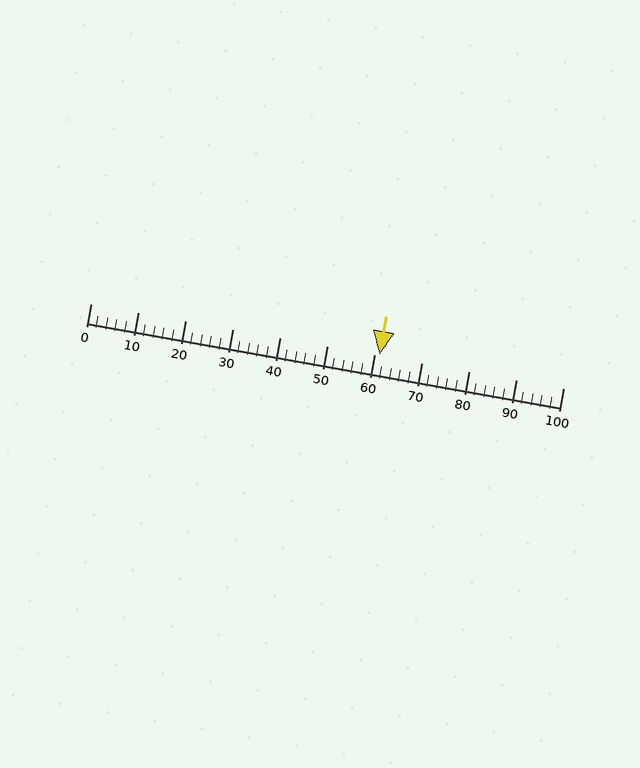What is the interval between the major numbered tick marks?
The major tick marks are spaced 10 units apart.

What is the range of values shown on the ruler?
The ruler shows values from 0 to 100.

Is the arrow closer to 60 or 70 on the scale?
The arrow is closer to 60.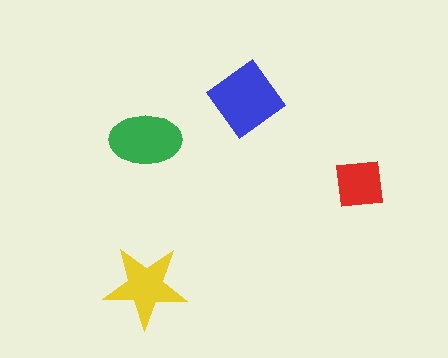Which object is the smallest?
The red square.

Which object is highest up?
The blue diamond is topmost.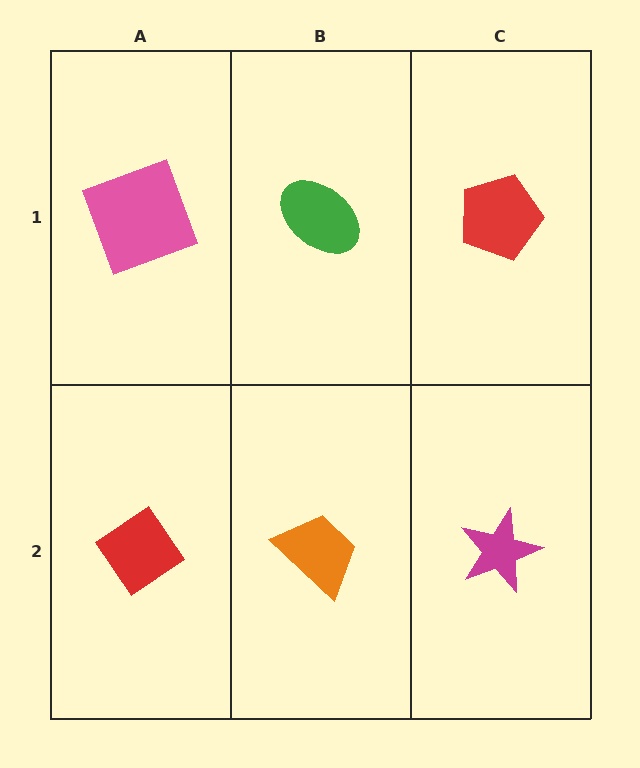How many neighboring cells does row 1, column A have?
2.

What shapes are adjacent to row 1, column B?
An orange trapezoid (row 2, column B), a pink square (row 1, column A), a red pentagon (row 1, column C).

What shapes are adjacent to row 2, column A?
A pink square (row 1, column A), an orange trapezoid (row 2, column B).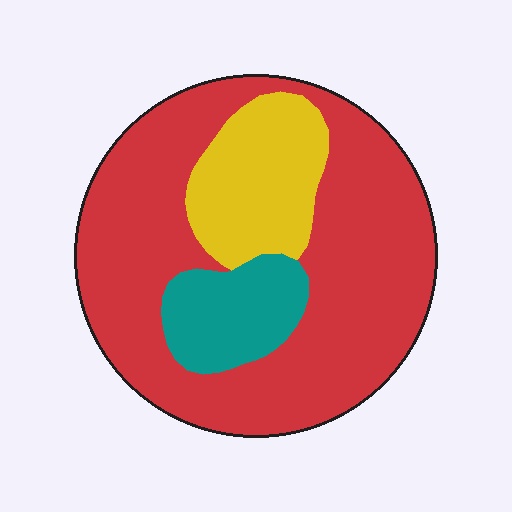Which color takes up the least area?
Teal, at roughly 15%.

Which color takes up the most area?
Red, at roughly 70%.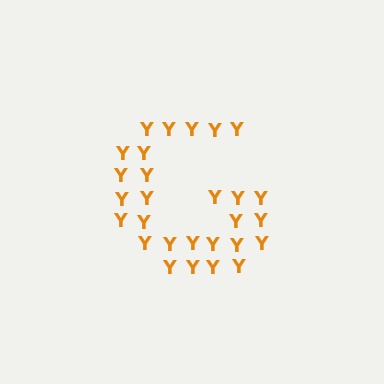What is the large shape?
The large shape is the letter G.